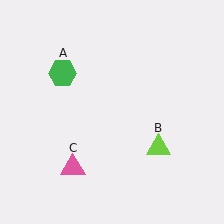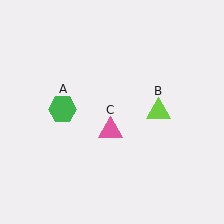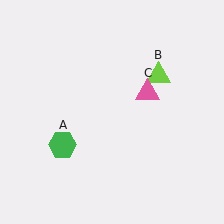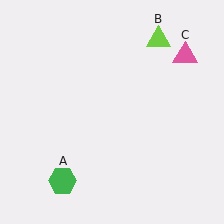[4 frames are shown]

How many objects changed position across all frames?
3 objects changed position: green hexagon (object A), lime triangle (object B), pink triangle (object C).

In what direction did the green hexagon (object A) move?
The green hexagon (object A) moved down.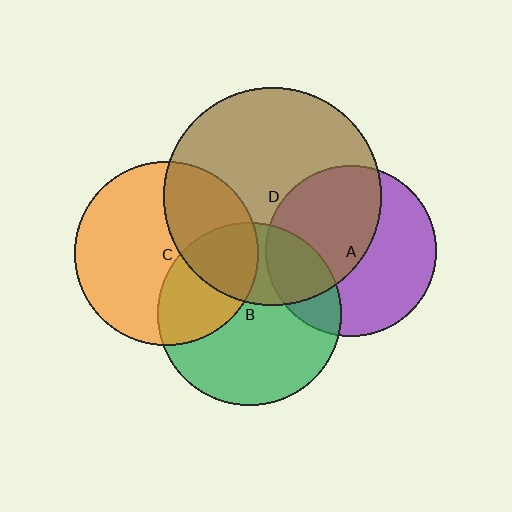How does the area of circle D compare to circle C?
Approximately 1.4 times.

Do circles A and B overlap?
Yes.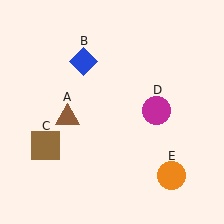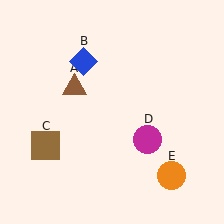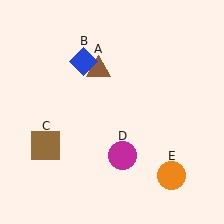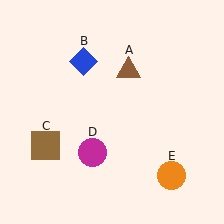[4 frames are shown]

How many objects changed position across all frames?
2 objects changed position: brown triangle (object A), magenta circle (object D).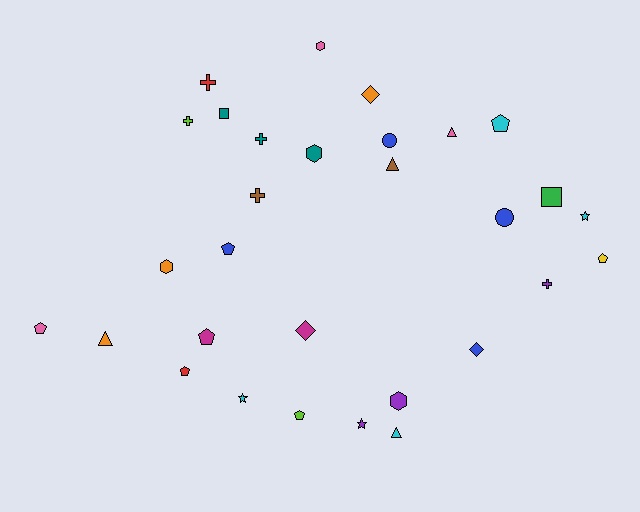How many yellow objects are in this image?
There is 1 yellow object.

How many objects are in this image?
There are 30 objects.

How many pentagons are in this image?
There are 7 pentagons.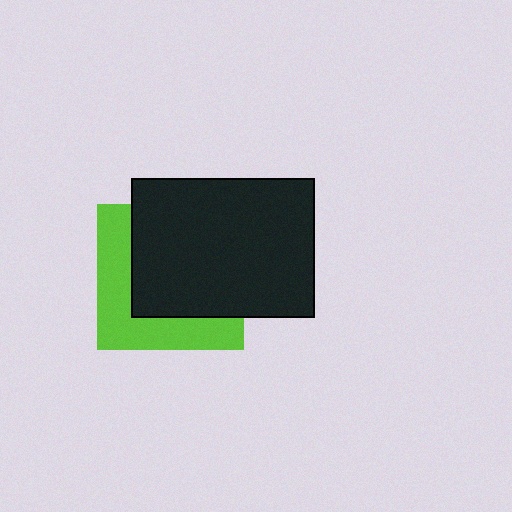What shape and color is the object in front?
The object in front is a black rectangle.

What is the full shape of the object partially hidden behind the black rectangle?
The partially hidden object is a lime square.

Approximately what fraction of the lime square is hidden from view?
Roughly 60% of the lime square is hidden behind the black rectangle.